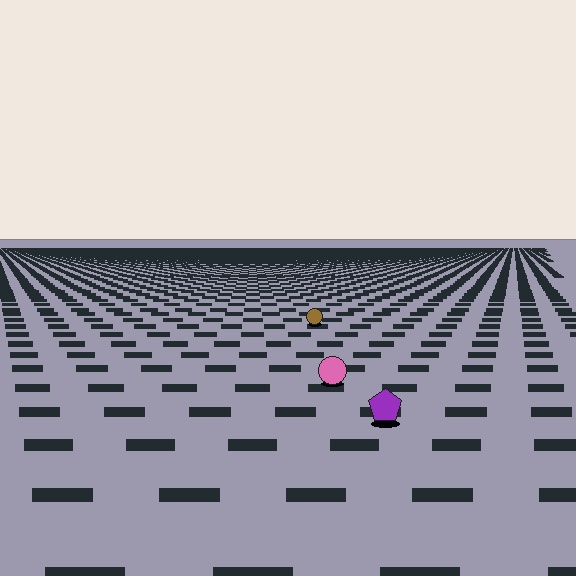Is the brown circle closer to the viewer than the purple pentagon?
No. The purple pentagon is closer — you can tell from the texture gradient: the ground texture is coarser near it.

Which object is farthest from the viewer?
The brown circle is farthest from the viewer. It appears smaller and the ground texture around it is denser.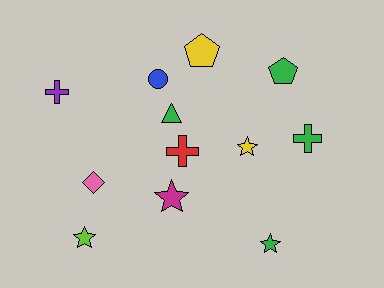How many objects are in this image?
There are 12 objects.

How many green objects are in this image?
There are 4 green objects.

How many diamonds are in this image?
There is 1 diamond.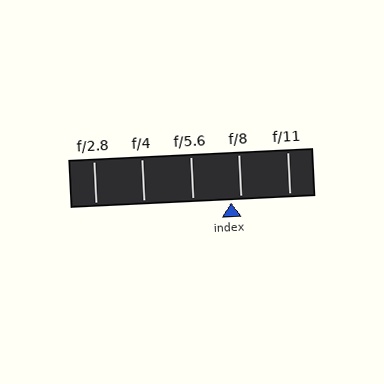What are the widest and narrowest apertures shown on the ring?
The widest aperture shown is f/2.8 and the narrowest is f/11.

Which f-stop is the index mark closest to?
The index mark is closest to f/8.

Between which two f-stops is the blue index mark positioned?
The index mark is between f/5.6 and f/8.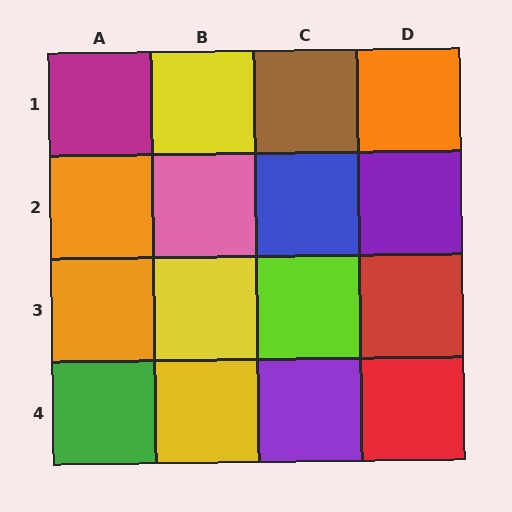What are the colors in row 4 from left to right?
Green, yellow, purple, red.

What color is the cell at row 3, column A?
Orange.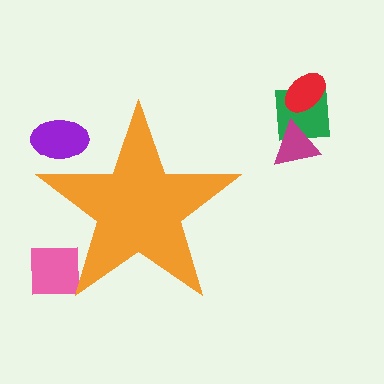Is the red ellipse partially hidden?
No, the red ellipse is fully visible.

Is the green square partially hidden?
No, the green square is fully visible.